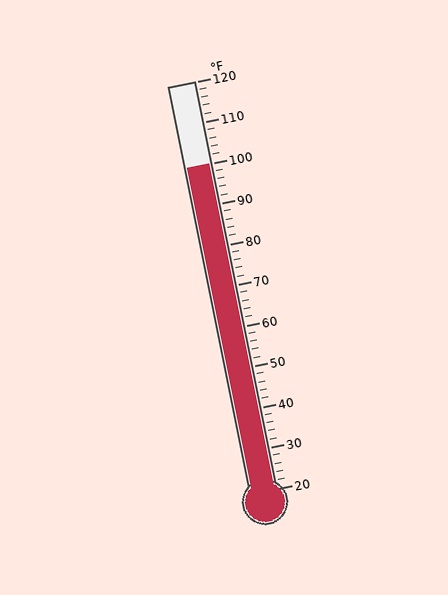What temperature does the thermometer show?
The thermometer shows approximately 100°F.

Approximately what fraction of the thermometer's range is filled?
The thermometer is filled to approximately 80% of its range.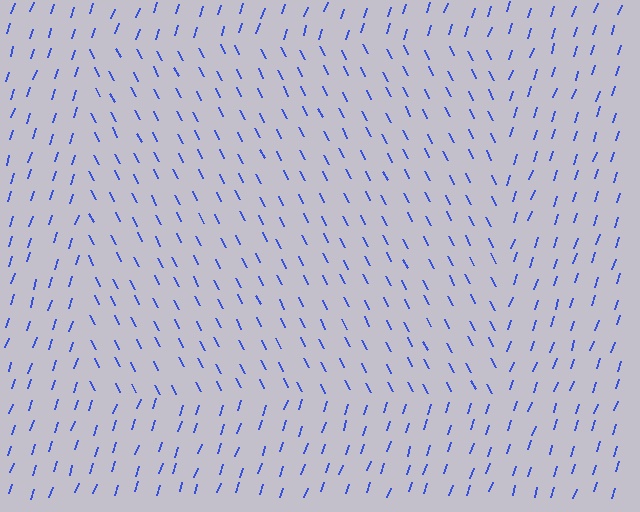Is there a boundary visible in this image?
Yes, there is a texture boundary formed by a change in line orientation.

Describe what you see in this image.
The image is filled with small blue line segments. A rectangle region in the image has lines oriented differently from the surrounding lines, creating a visible texture boundary.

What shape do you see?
I see a rectangle.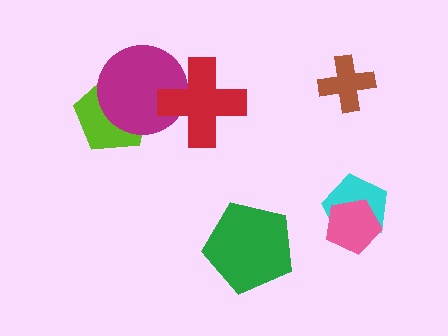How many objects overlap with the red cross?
1 object overlaps with the red cross.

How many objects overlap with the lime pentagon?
1 object overlaps with the lime pentagon.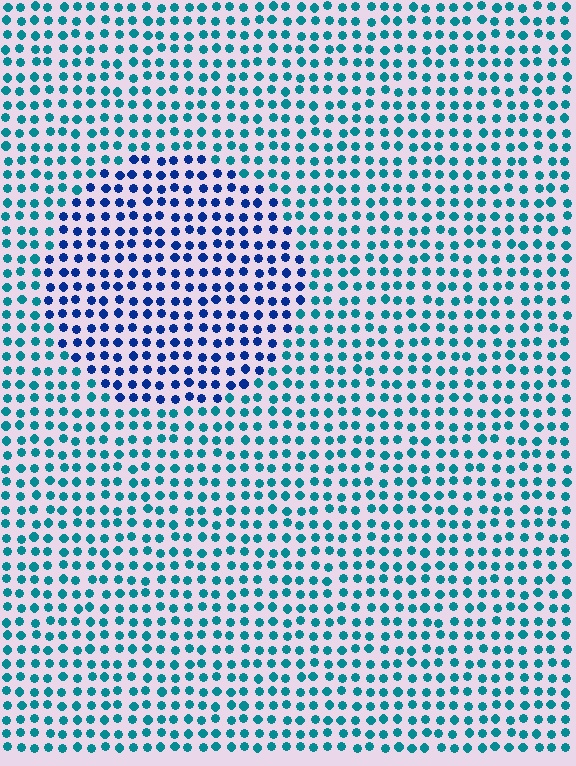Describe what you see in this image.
The image is filled with small teal elements in a uniform arrangement. A circle-shaped region is visible where the elements are tinted to a slightly different hue, forming a subtle color boundary.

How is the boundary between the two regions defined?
The boundary is defined purely by a slight shift in hue (about 41 degrees). Spacing, size, and orientation are identical on both sides.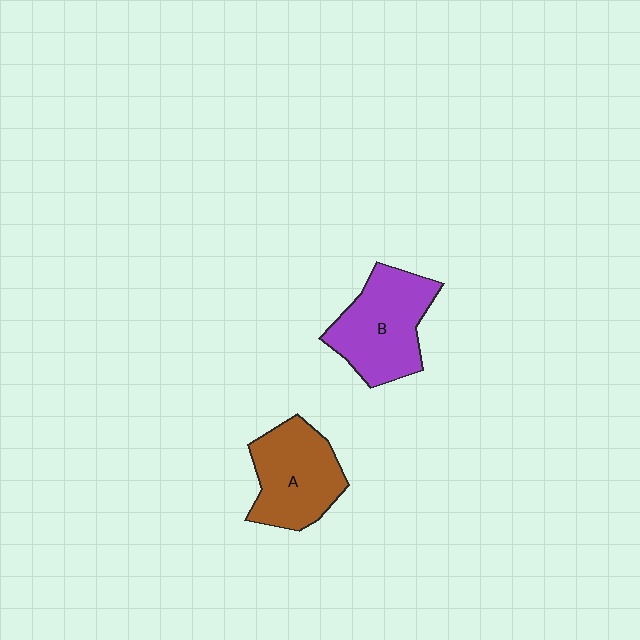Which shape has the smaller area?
Shape A (brown).